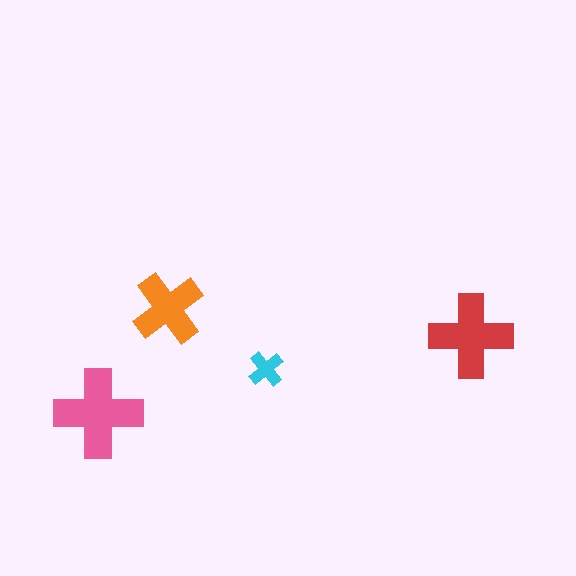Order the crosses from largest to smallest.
the pink one, the red one, the orange one, the cyan one.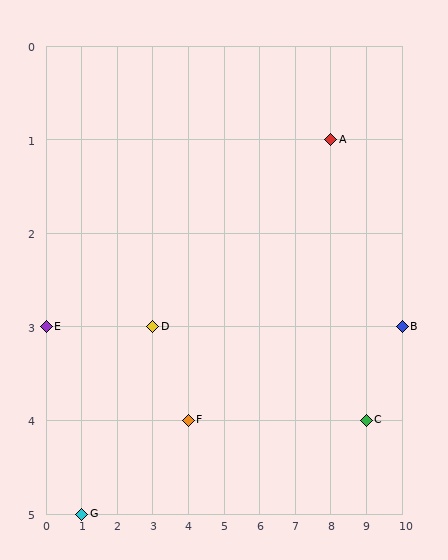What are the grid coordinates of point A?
Point A is at grid coordinates (8, 1).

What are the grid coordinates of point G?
Point G is at grid coordinates (1, 5).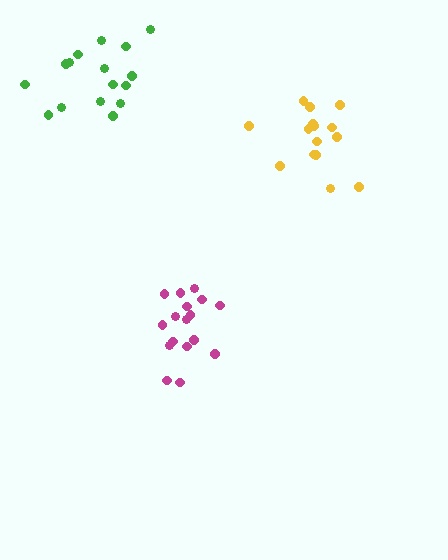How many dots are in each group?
Group 1: 16 dots, Group 2: 17 dots, Group 3: 16 dots (49 total).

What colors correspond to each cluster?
The clusters are colored: green, magenta, yellow.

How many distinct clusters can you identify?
There are 3 distinct clusters.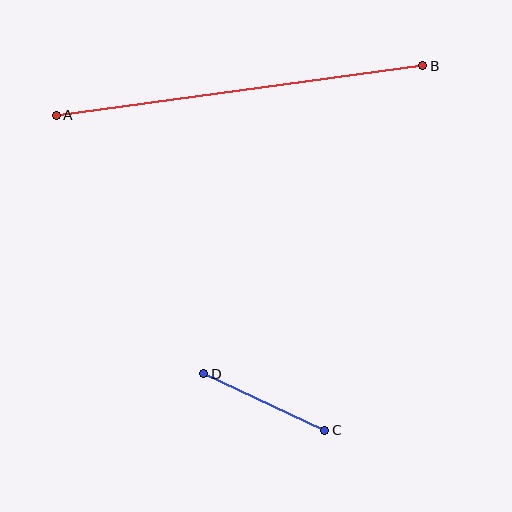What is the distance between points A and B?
The distance is approximately 369 pixels.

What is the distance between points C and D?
The distance is approximately 133 pixels.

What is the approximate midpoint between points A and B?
The midpoint is at approximately (240, 90) pixels.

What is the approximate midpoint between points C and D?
The midpoint is at approximately (264, 402) pixels.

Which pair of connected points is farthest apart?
Points A and B are farthest apart.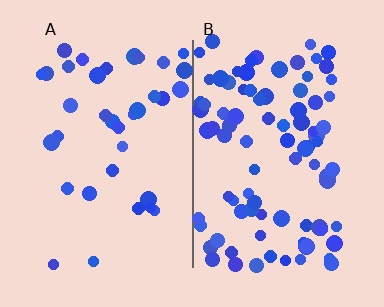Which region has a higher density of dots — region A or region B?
B (the right).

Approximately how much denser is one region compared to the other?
Approximately 2.5× — region B over region A.